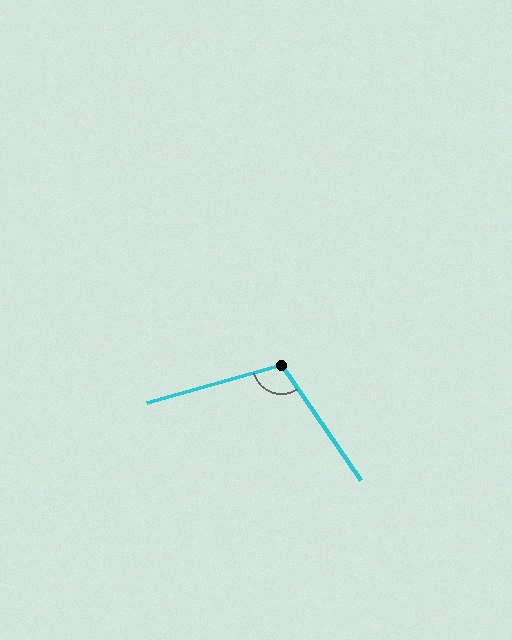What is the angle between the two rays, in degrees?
Approximately 109 degrees.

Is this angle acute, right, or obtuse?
It is obtuse.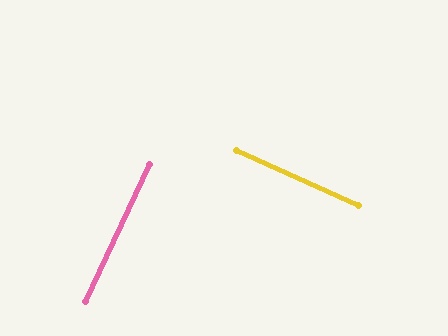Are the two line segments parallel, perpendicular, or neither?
Perpendicular — they meet at approximately 89°.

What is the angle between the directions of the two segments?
Approximately 89 degrees.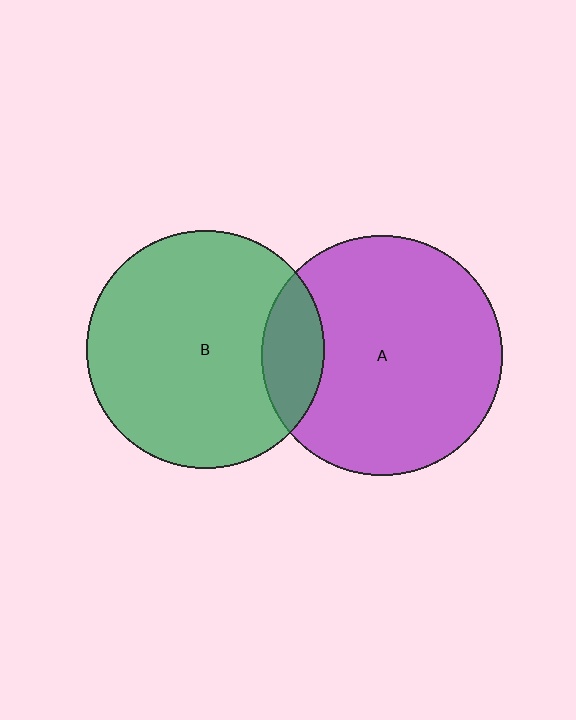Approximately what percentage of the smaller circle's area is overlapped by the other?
Approximately 15%.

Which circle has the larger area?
Circle A (purple).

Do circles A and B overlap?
Yes.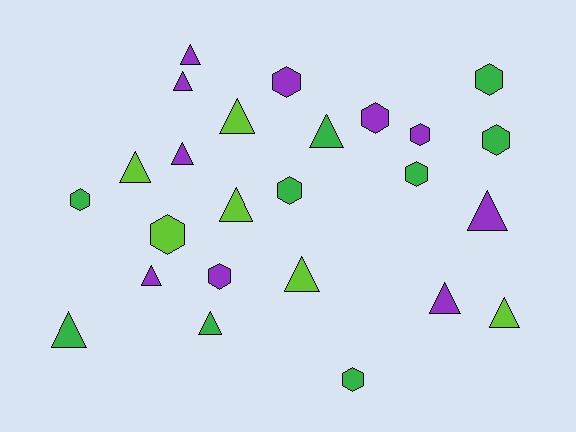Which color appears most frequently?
Purple, with 10 objects.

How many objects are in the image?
There are 25 objects.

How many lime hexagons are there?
There is 1 lime hexagon.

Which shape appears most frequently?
Triangle, with 14 objects.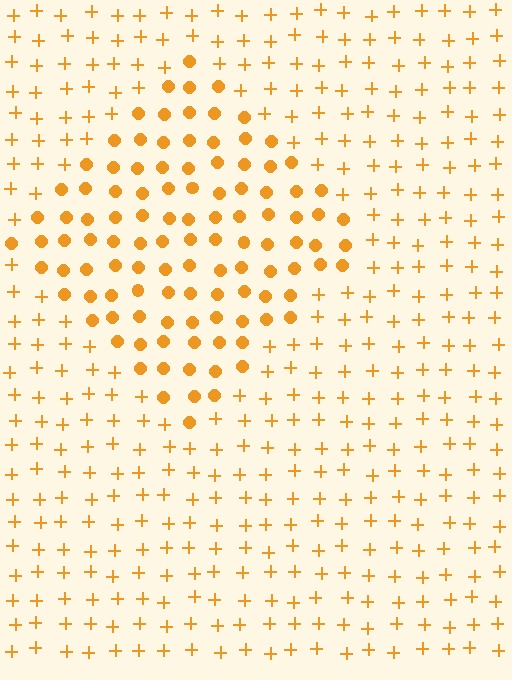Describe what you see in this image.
The image is filled with small orange elements arranged in a uniform grid. A diamond-shaped region contains circles, while the surrounding area contains plus signs. The boundary is defined purely by the change in element shape.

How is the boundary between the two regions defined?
The boundary is defined by a change in element shape: circles inside vs. plus signs outside. All elements share the same color and spacing.